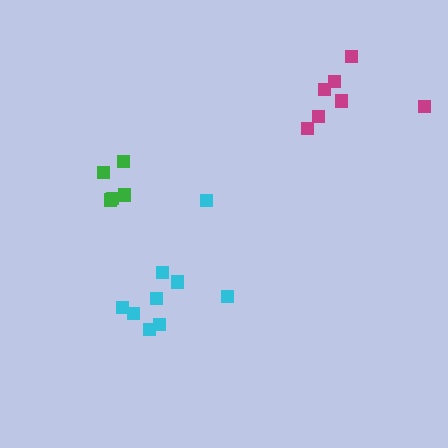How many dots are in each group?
Group 1: 9 dots, Group 2: 7 dots, Group 3: 5 dots (21 total).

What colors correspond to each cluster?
The clusters are colored: cyan, magenta, green.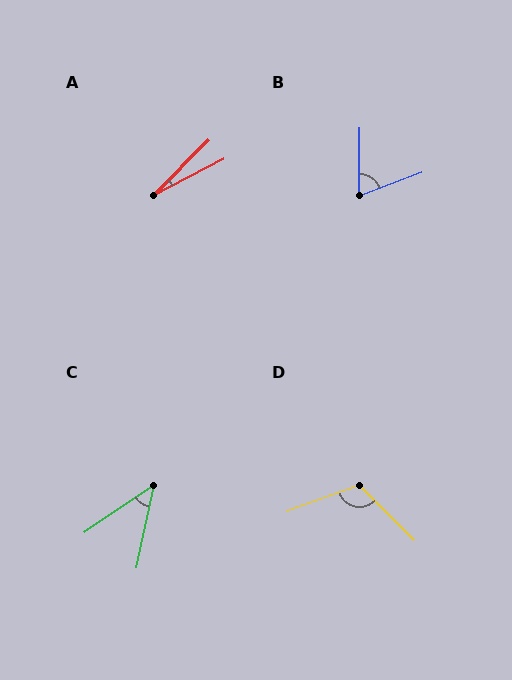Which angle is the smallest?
A, at approximately 18 degrees.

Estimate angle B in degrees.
Approximately 69 degrees.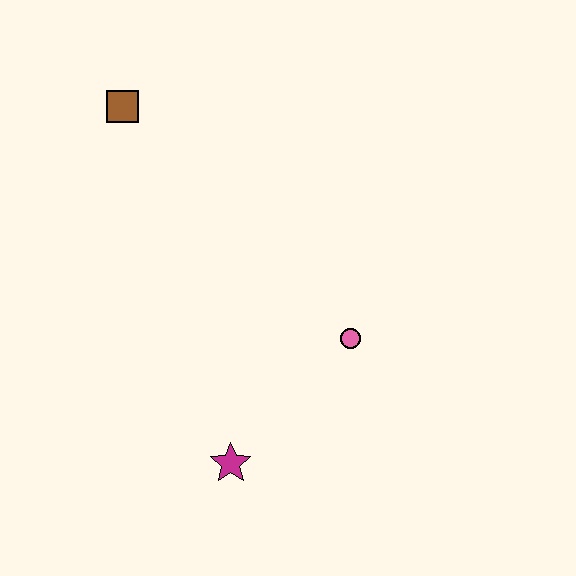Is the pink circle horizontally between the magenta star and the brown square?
No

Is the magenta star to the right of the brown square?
Yes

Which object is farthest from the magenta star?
The brown square is farthest from the magenta star.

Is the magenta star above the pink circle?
No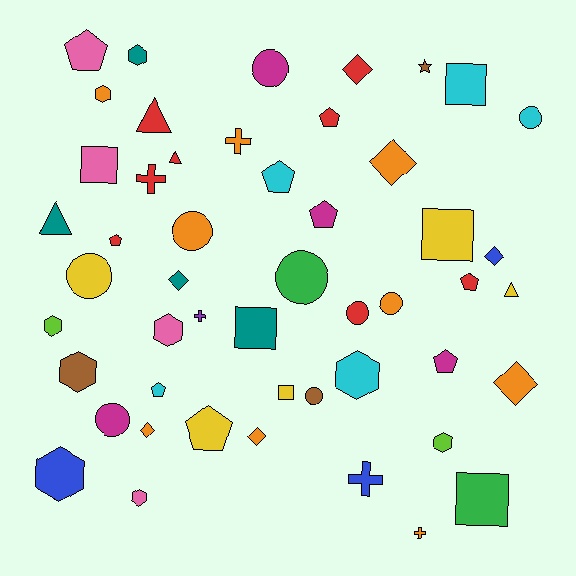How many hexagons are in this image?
There are 9 hexagons.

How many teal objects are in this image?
There are 4 teal objects.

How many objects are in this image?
There are 50 objects.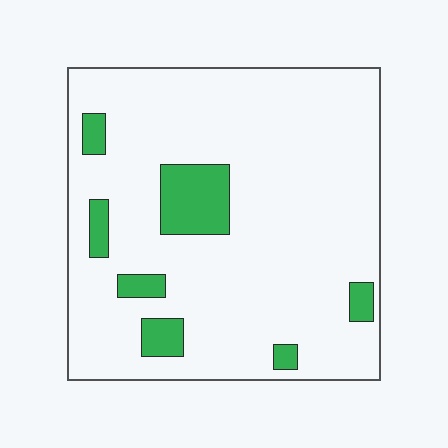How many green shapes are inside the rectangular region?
7.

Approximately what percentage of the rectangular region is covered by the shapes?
Approximately 10%.